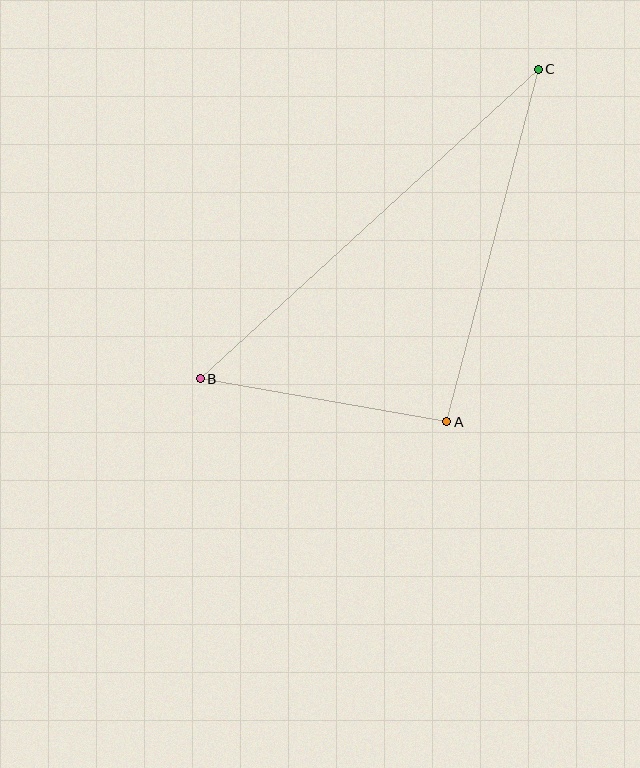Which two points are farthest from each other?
Points B and C are farthest from each other.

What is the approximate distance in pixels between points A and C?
The distance between A and C is approximately 364 pixels.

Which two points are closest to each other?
Points A and B are closest to each other.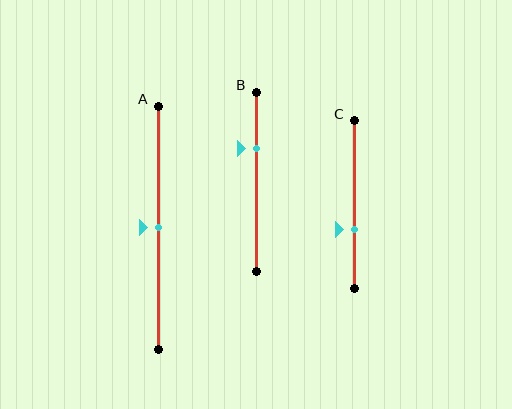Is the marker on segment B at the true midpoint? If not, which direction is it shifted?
No, the marker on segment B is shifted upward by about 18% of the segment length.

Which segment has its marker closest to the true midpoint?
Segment A has its marker closest to the true midpoint.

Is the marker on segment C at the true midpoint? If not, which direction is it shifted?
No, the marker on segment C is shifted downward by about 15% of the segment length.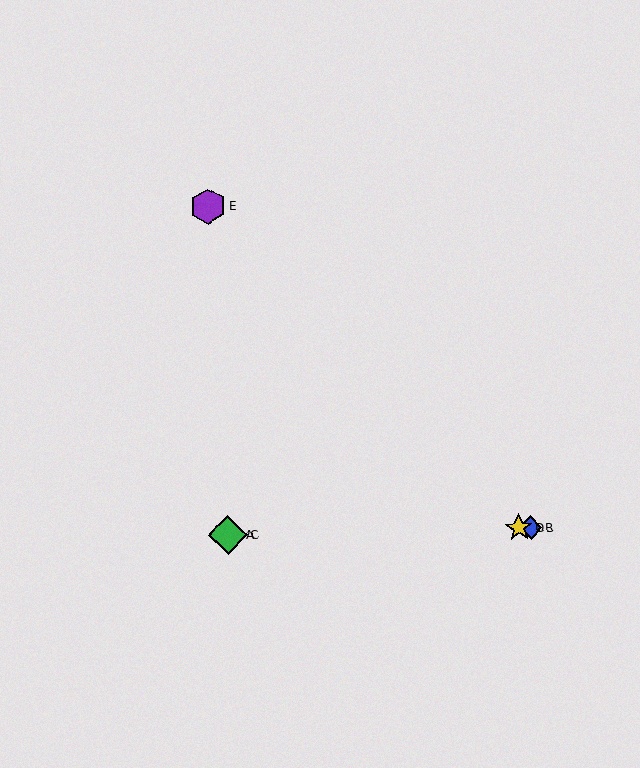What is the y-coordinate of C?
Object C is at y≈535.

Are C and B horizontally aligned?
Yes, both are at y≈535.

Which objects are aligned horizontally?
Objects A, B, C, D are aligned horizontally.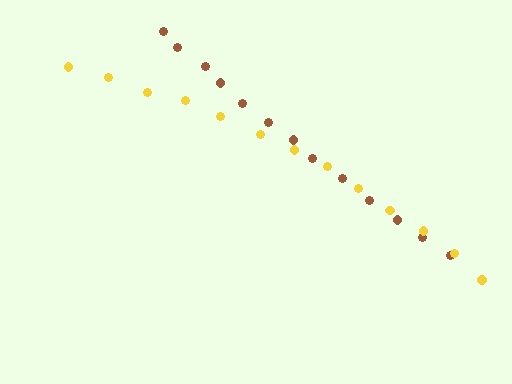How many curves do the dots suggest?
There are 2 distinct paths.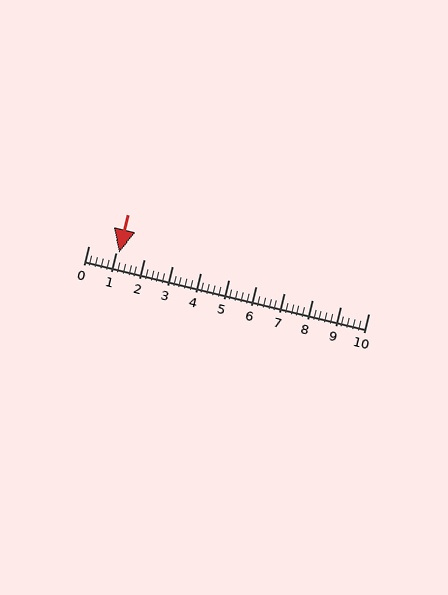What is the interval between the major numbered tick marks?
The major tick marks are spaced 1 units apart.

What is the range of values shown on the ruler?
The ruler shows values from 0 to 10.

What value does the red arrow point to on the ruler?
The red arrow points to approximately 1.1.